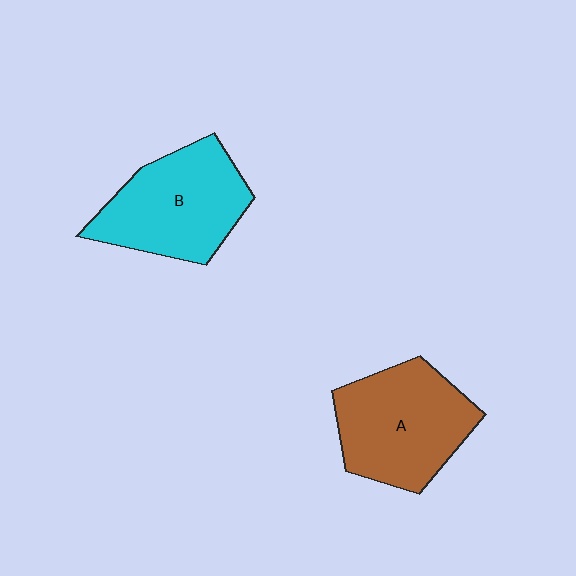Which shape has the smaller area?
Shape B (cyan).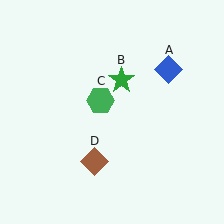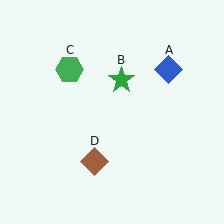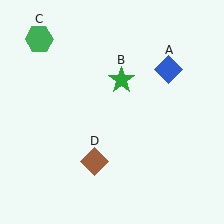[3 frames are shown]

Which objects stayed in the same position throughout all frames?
Blue diamond (object A) and green star (object B) and brown diamond (object D) remained stationary.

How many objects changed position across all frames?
1 object changed position: green hexagon (object C).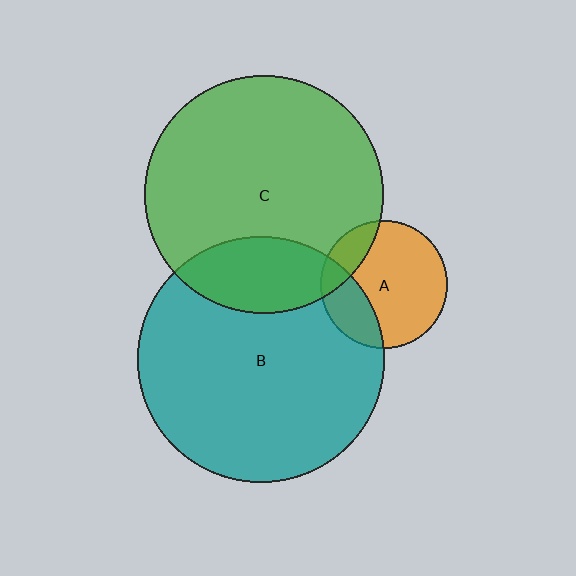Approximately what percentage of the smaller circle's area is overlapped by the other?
Approximately 20%.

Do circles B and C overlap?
Yes.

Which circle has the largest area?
Circle B (teal).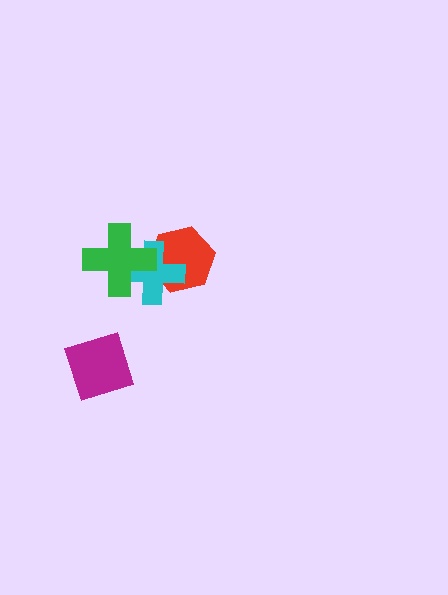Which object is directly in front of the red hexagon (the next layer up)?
The cyan cross is directly in front of the red hexagon.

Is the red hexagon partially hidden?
Yes, it is partially covered by another shape.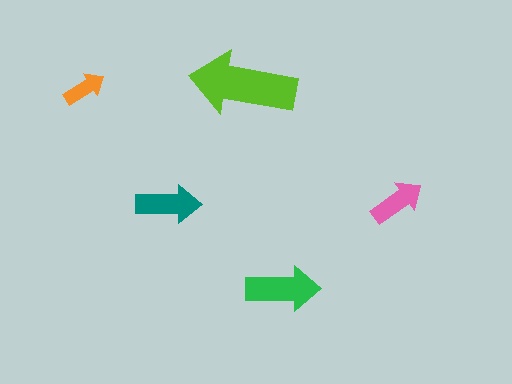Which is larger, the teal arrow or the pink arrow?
The teal one.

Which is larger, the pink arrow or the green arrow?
The green one.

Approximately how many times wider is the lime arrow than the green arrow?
About 1.5 times wider.